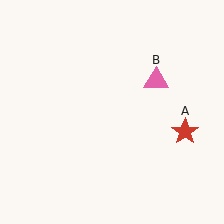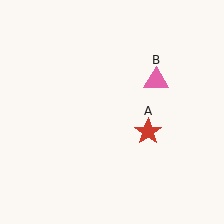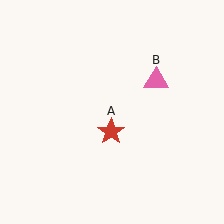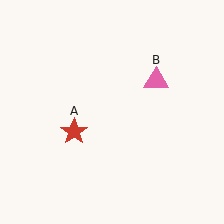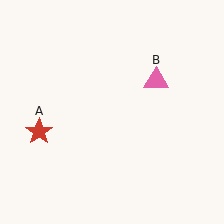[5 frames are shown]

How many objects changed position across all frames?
1 object changed position: red star (object A).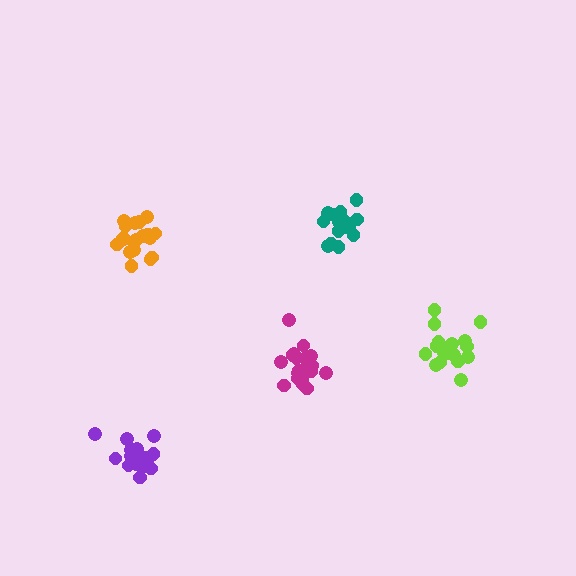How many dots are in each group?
Group 1: 21 dots, Group 2: 19 dots, Group 3: 15 dots, Group 4: 20 dots, Group 5: 18 dots (93 total).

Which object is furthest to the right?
The lime cluster is rightmost.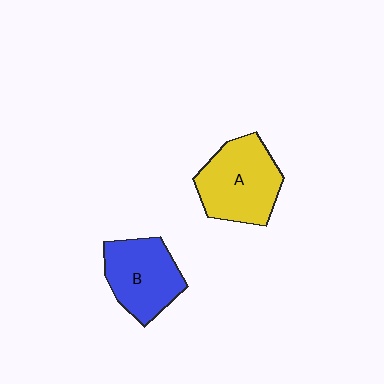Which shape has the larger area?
Shape A (yellow).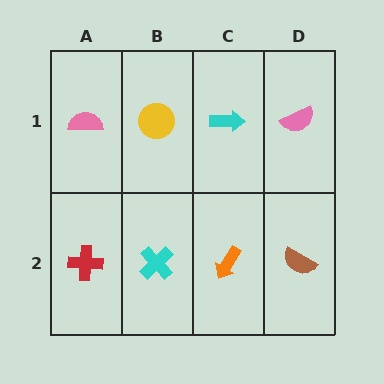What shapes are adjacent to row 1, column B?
A cyan cross (row 2, column B), a pink semicircle (row 1, column A), a cyan arrow (row 1, column C).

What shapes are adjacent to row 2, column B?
A yellow circle (row 1, column B), a red cross (row 2, column A), an orange arrow (row 2, column C).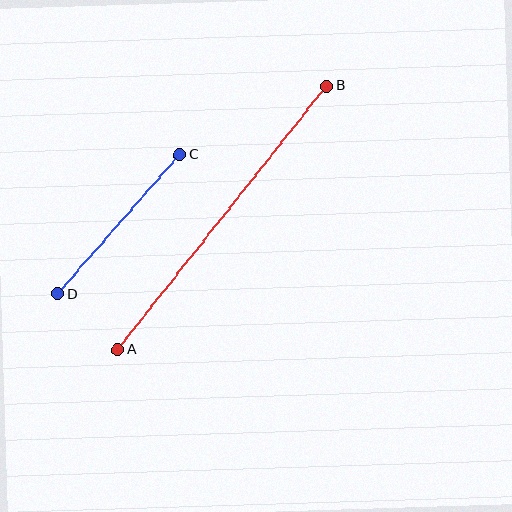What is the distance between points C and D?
The distance is approximately 185 pixels.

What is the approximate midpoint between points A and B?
The midpoint is at approximately (222, 218) pixels.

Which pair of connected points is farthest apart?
Points A and B are farthest apart.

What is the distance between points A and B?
The distance is approximately 337 pixels.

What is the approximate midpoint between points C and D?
The midpoint is at approximately (119, 224) pixels.